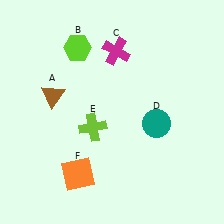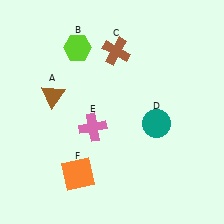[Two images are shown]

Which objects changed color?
C changed from magenta to brown. E changed from lime to pink.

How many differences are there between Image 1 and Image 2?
There are 2 differences between the two images.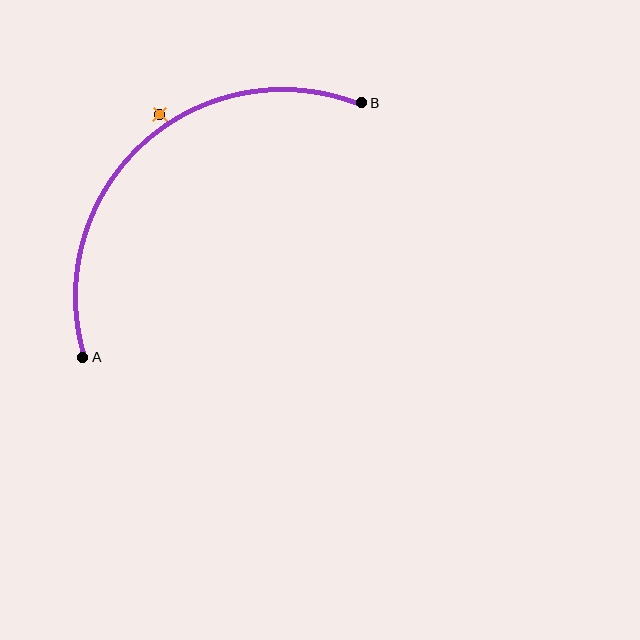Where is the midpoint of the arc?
The arc midpoint is the point on the curve farthest from the straight line joining A and B. It sits above and to the left of that line.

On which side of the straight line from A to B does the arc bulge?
The arc bulges above and to the left of the straight line connecting A and B.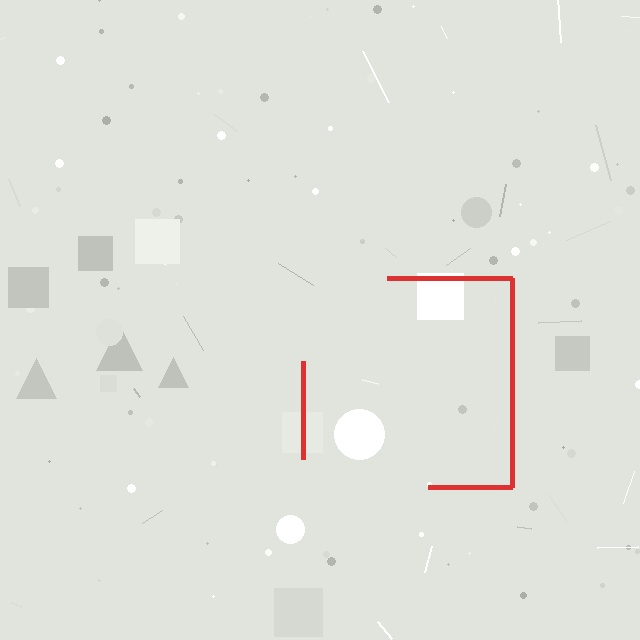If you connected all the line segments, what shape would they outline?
They would outline a square.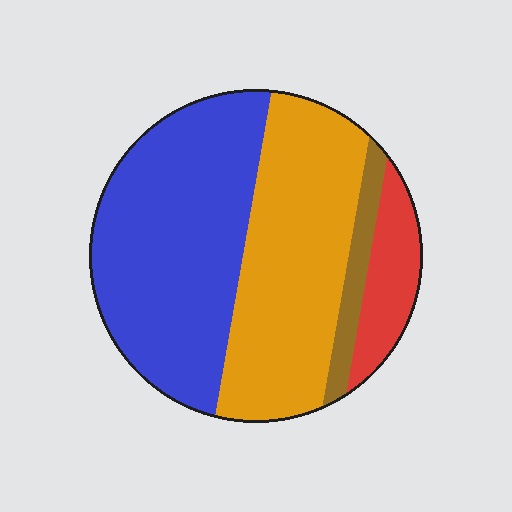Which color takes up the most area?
Blue, at roughly 45%.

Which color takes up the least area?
Brown, at roughly 5%.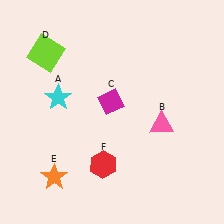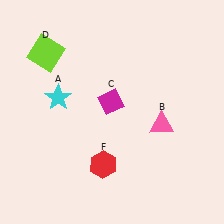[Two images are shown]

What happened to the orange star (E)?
The orange star (E) was removed in Image 2. It was in the bottom-left area of Image 1.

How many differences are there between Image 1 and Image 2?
There is 1 difference between the two images.